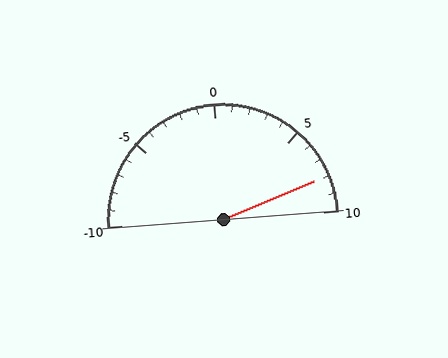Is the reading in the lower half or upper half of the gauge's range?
The reading is in the upper half of the range (-10 to 10).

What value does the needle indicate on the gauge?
The needle indicates approximately 8.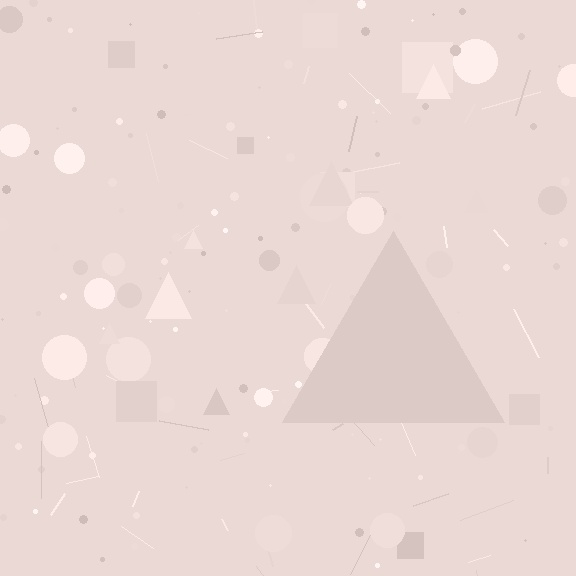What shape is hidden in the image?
A triangle is hidden in the image.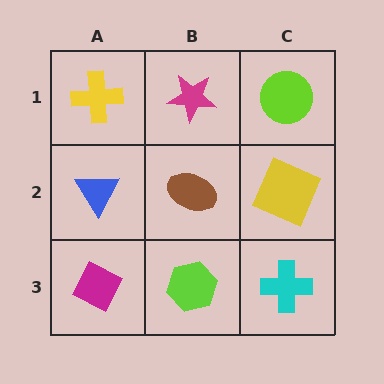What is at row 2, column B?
A brown ellipse.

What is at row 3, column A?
A magenta diamond.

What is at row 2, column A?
A blue triangle.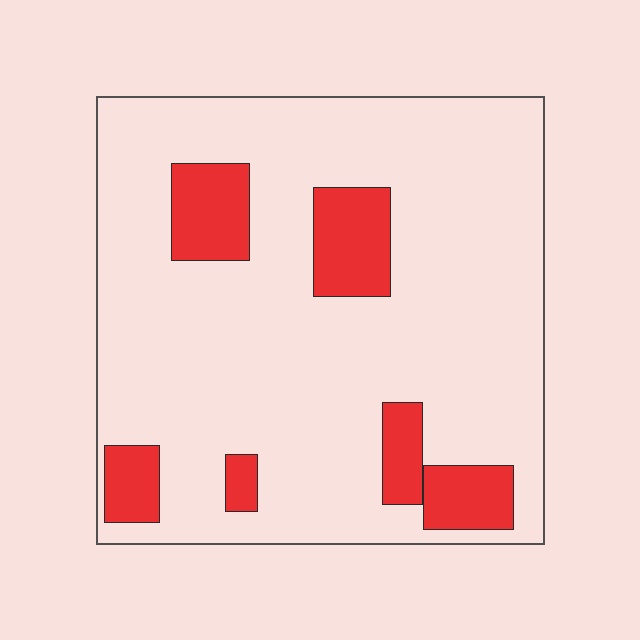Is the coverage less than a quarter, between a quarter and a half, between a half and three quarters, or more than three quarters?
Less than a quarter.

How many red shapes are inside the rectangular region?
6.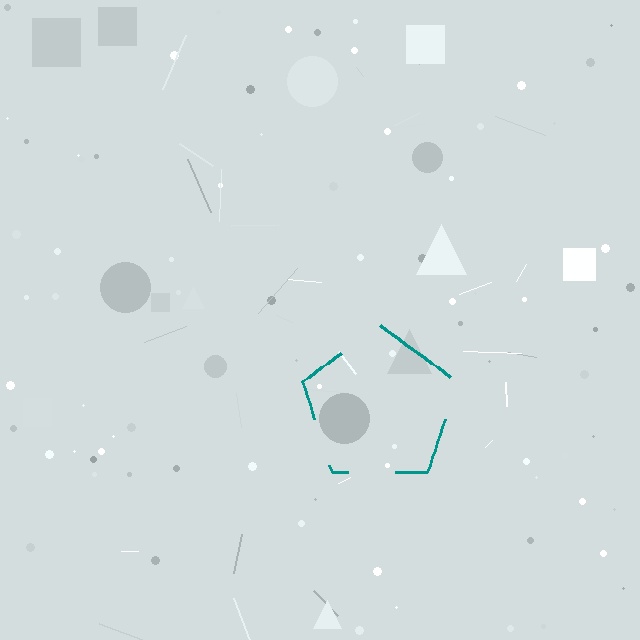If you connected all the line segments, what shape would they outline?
They would outline a pentagon.